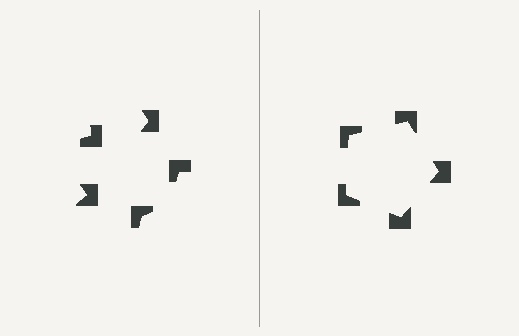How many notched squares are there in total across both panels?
10 — 5 on each side.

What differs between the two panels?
The notched squares are positioned identically on both sides; only the wedge orientations differ. On the right they align to a pentagon; on the left they are misaligned.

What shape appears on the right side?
An illusory pentagon.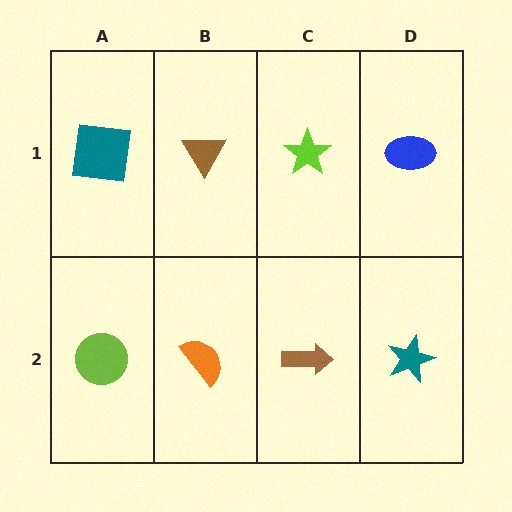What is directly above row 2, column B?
A brown triangle.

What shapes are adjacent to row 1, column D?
A teal star (row 2, column D), a lime star (row 1, column C).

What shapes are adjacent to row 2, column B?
A brown triangle (row 1, column B), a lime circle (row 2, column A), a brown arrow (row 2, column C).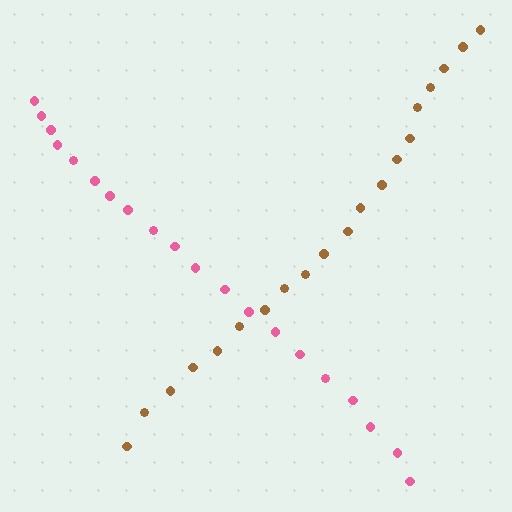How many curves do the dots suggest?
There are 2 distinct paths.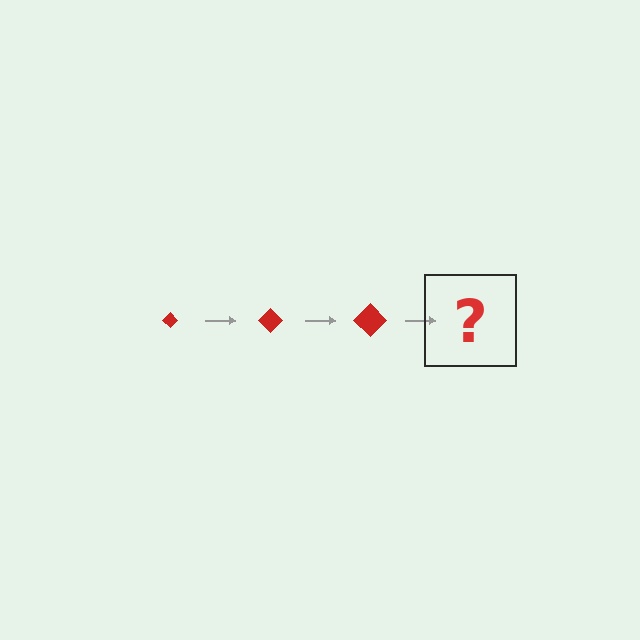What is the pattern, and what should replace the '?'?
The pattern is that the diamond gets progressively larger each step. The '?' should be a red diamond, larger than the previous one.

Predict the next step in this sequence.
The next step is a red diamond, larger than the previous one.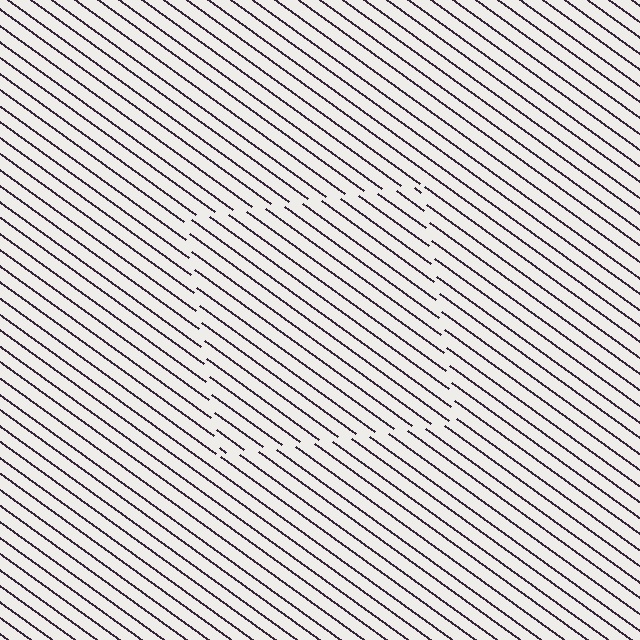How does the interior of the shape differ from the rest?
The interior of the shape contains the same grating, shifted by half a period — the contour is defined by the phase discontinuity where line-ends from the inner and outer gratings abut.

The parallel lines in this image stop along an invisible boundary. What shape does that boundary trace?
An illusory square. The interior of the shape contains the same grating, shifted by half a period — the contour is defined by the phase discontinuity where line-ends from the inner and outer gratings abut.